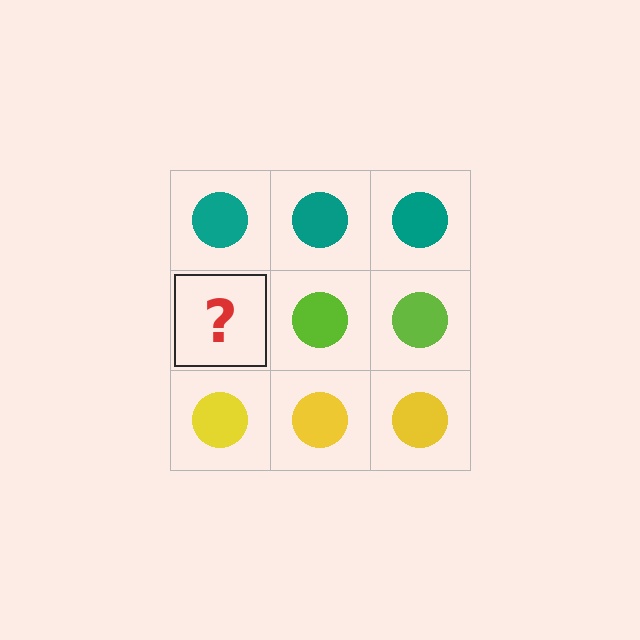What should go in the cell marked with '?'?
The missing cell should contain a lime circle.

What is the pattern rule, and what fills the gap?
The rule is that each row has a consistent color. The gap should be filled with a lime circle.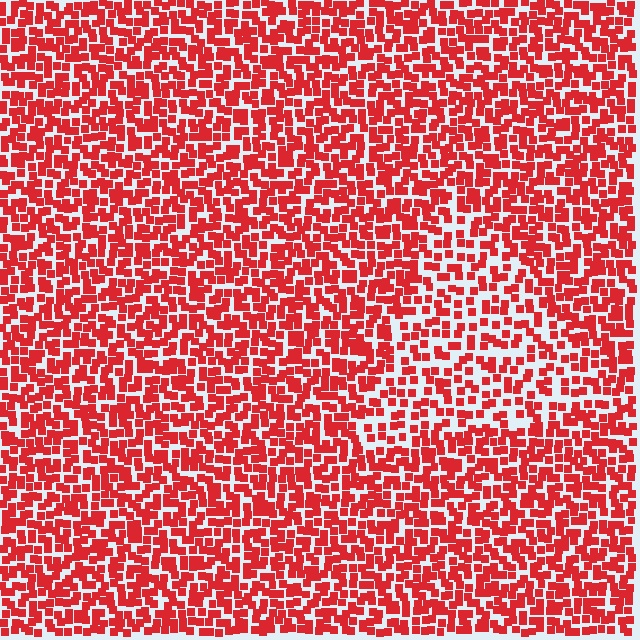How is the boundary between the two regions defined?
The boundary is defined by a change in element density (approximately 1.6x ratio). All elements are the same color, size, and shape.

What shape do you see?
I see a triangle.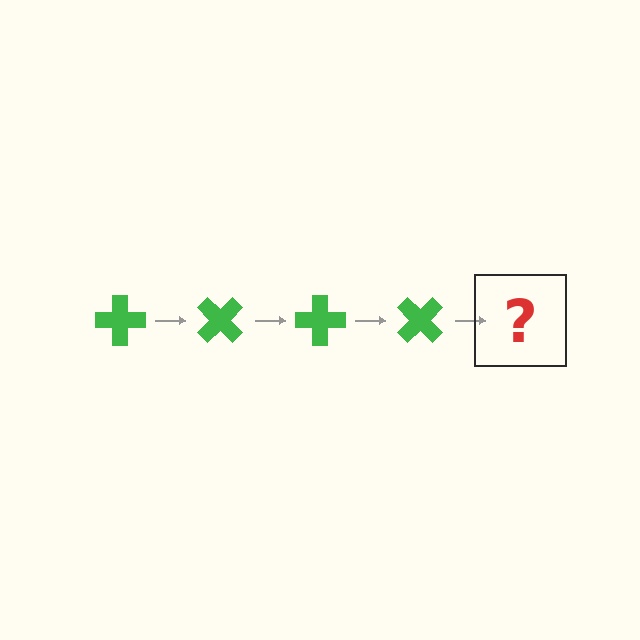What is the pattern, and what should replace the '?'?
The pattern is that the cross rotates 45 degrees each step. The '?' should be a green cross rotated 180 degrees.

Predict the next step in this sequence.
The next step is a green cross rotated 180 degrees.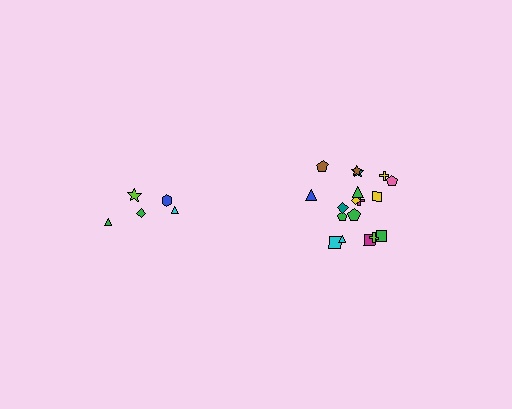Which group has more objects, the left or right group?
The right group.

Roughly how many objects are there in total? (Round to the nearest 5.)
Roughly 25 objects in total.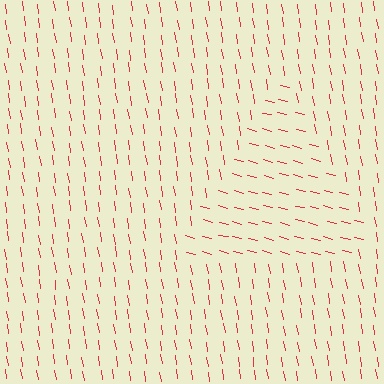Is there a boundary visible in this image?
Yes, there is a texture boundary formed by a change in line orientation.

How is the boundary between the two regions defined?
The boundary is defined purely by a change in line orientation (approximately 67 degrees difference). All lines are the same color and thickness.